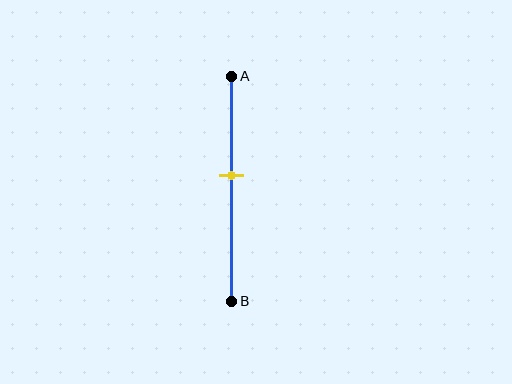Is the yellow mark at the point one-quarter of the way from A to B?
No, the mark is at about 45% from A, not at the 25% one-quarter point.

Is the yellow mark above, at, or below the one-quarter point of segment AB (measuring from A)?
The yellow mark is below the one-quarter point of segment AB.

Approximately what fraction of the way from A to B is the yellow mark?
The yellow mark is approximately 45% of the way from A to B.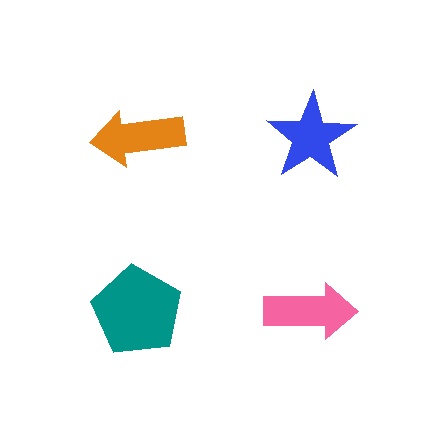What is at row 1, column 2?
A blue star.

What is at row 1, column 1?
An orange arrow.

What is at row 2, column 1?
A teal pentagon.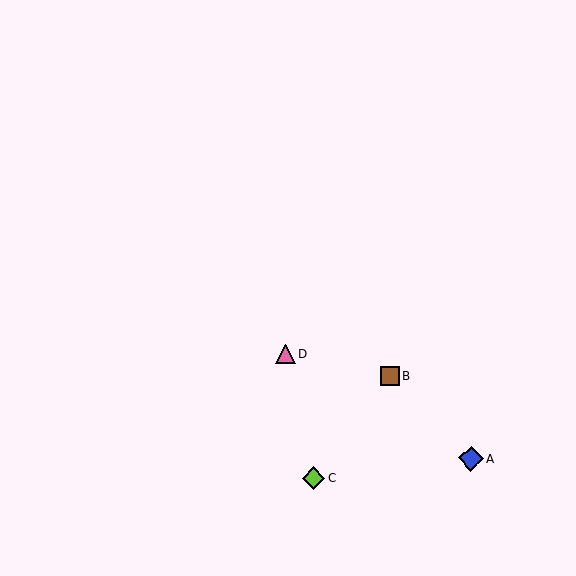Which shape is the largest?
The blue diamond (labeled A) is the largest.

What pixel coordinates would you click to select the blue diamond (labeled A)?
Click at (471, 458) to select the blue diamond A.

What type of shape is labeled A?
Shape A is a blue diamond.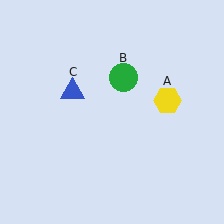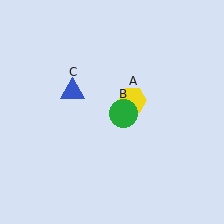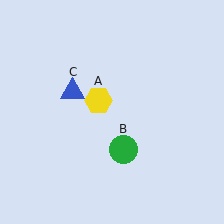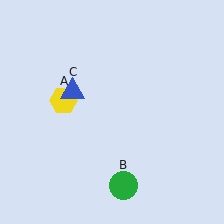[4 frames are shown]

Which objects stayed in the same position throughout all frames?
Blue triangle (object C) remained stationary.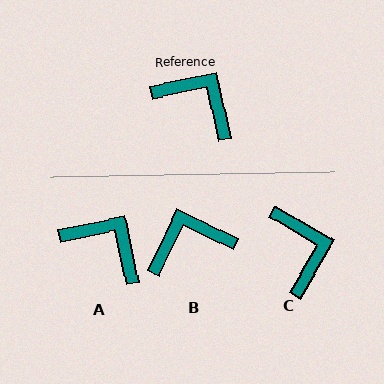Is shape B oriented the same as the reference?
No, it is off by about 52 degrees.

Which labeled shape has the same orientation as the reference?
A.